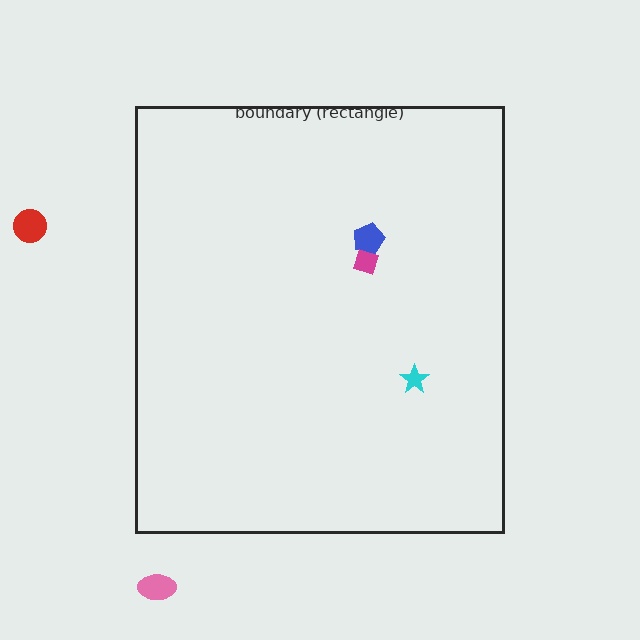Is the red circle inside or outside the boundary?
Outside.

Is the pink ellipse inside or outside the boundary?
Outside.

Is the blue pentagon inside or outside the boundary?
Inside.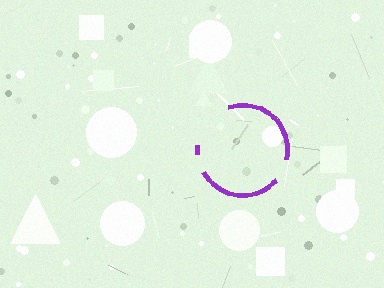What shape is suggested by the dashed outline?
The dashed outline suggests a circle.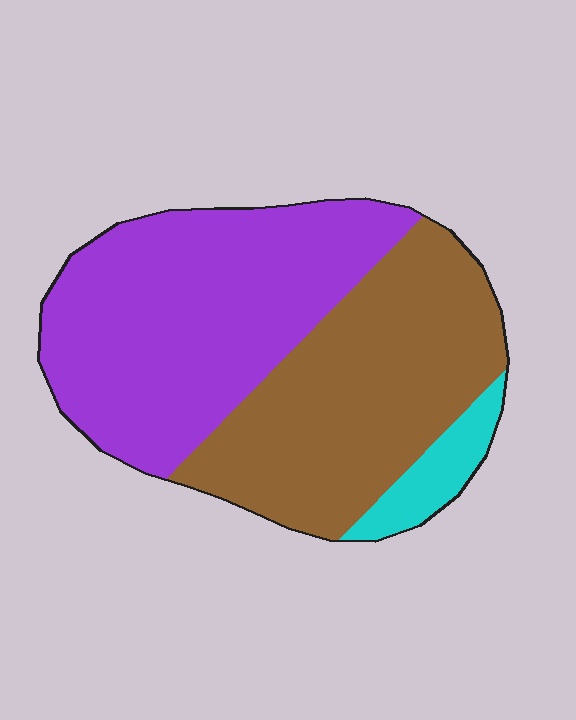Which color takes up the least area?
Cyan, at roughly 5%.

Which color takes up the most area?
Purple, at roughly 50%.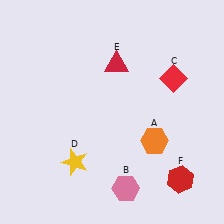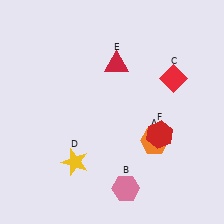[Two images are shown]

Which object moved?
The red hexagon (F) moved up.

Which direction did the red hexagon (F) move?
The red hexagon (F) moved up.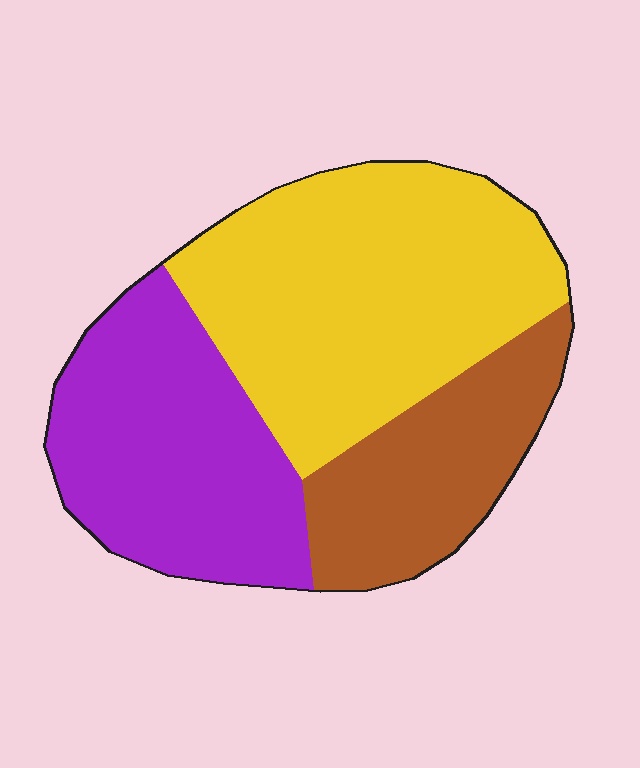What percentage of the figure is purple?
Purple takes up between a quarter and a half of the figure.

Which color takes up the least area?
Brown, at roughly 20%.